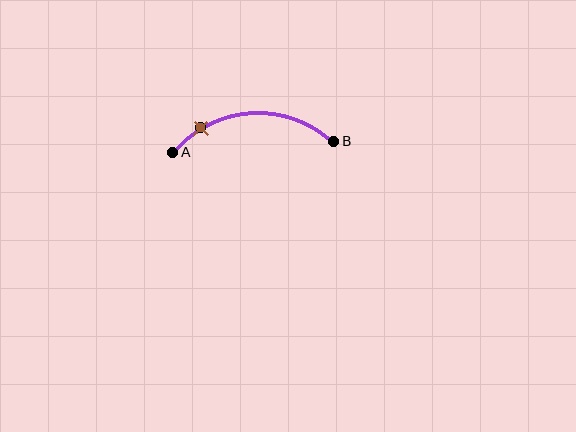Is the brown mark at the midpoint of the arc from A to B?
No. The brown mark lies on the arc but is closer to endpoint A. The arc midpoint would be at the point on the curve equidistant along the arc from both A and B.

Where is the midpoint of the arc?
The arc midpoint is the point on the curve farthest from the straight line joining A and B. It sits above that line.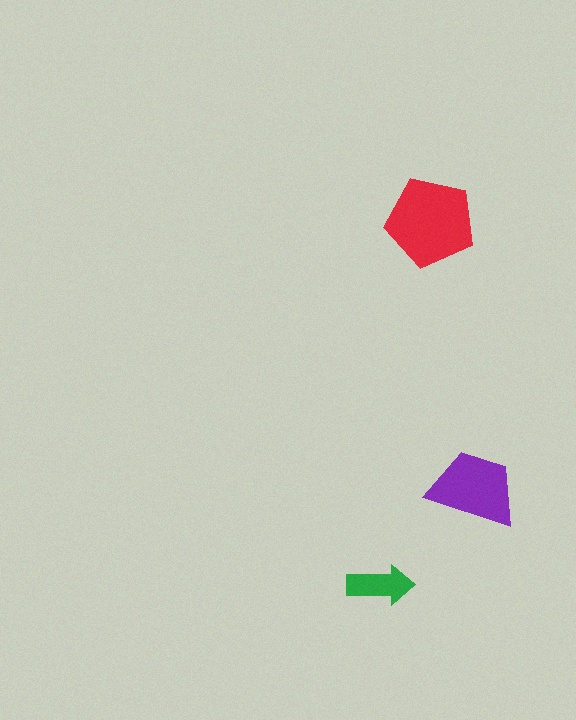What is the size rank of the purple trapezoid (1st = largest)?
2nd.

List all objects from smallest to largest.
The green arrow, the purple trapezoid, the red pentagon.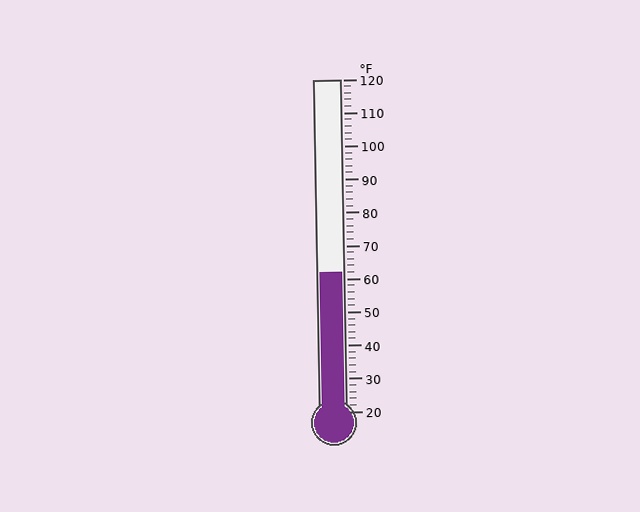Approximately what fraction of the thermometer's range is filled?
The thermometer is filled to approximately 40% of its range.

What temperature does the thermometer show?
The thermometer shows approximately 62°F.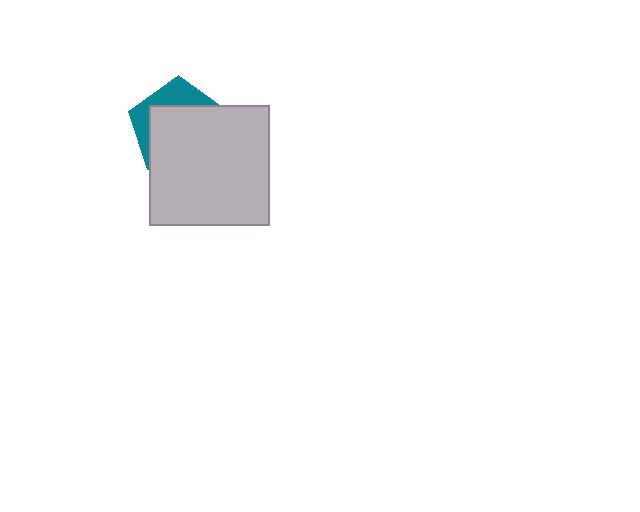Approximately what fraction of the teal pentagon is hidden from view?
Roughly 68% of the teal pentagon is hidden behind the light gray square.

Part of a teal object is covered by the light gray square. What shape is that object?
It is a pentagon.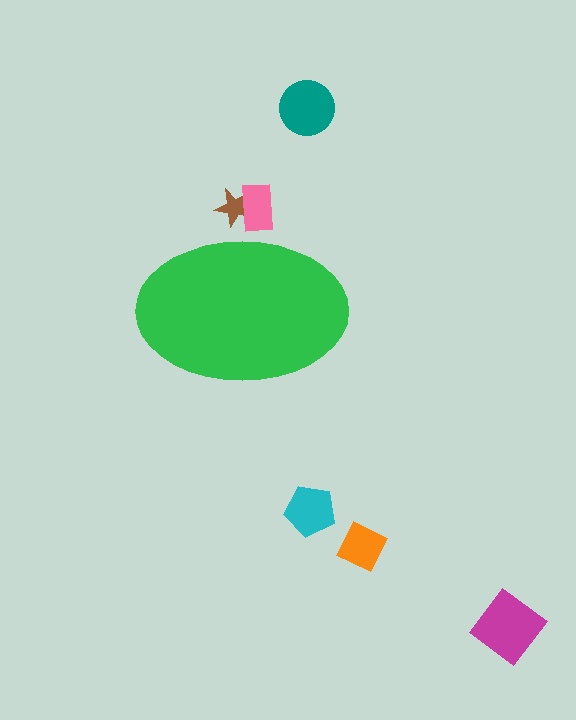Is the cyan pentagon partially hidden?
No, the cyan pentagon is fully visible.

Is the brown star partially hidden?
Yes, the brown star is partially hidden behind the green ellipse.